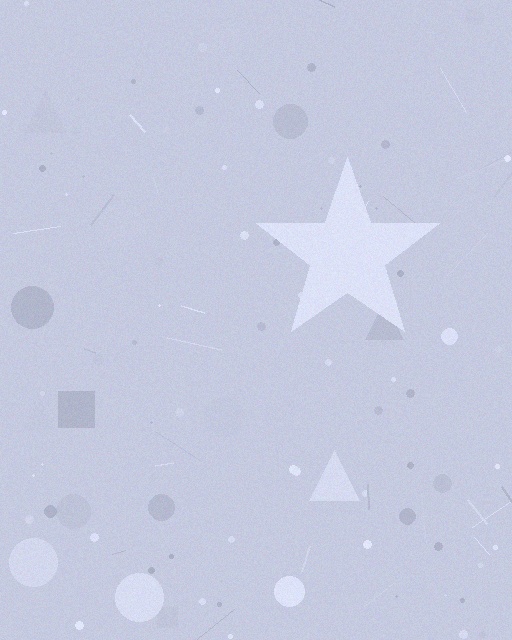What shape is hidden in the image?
A star is hidden in the image.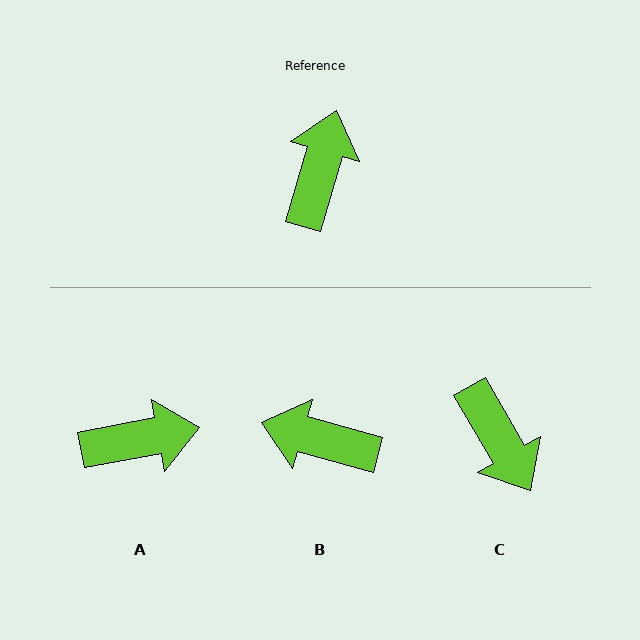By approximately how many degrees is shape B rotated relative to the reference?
Approximately 91 degrees counter-clockwise.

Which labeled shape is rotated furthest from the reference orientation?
C, about 133 degrees away.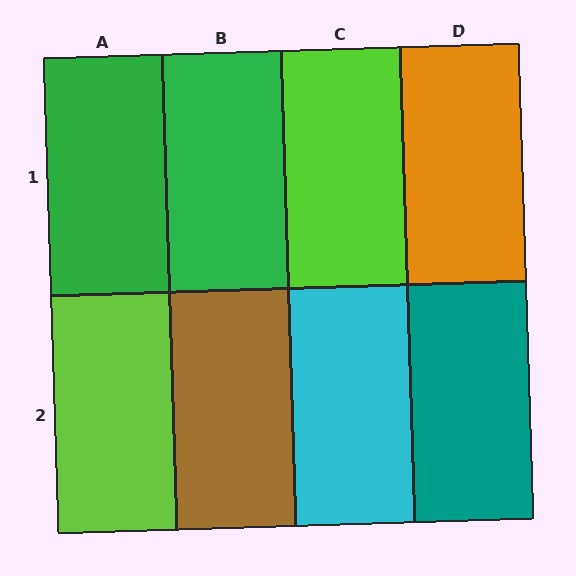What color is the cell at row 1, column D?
Orange.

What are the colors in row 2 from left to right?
Lime, brown, cyan, teal.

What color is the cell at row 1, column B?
Green.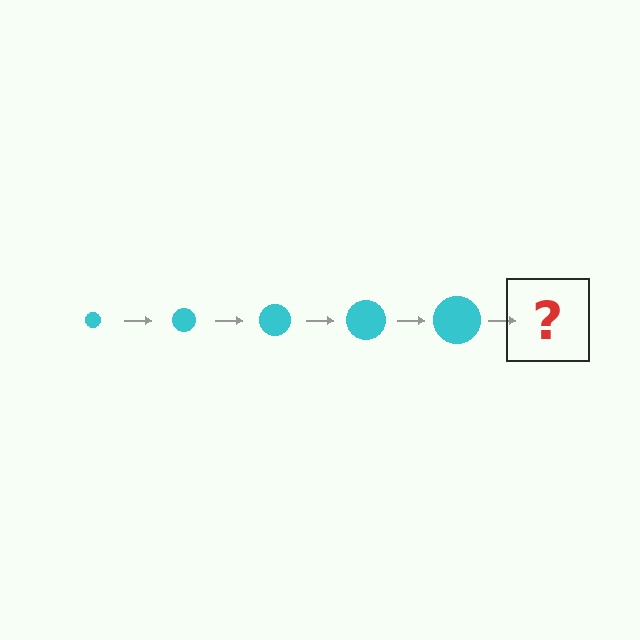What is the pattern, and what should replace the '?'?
The pattern is that the circle gets progressively larger each step. The '?' should be a cyan circle, larger than the previous one.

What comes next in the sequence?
The next element should be a cyan circle, larger than the previous one.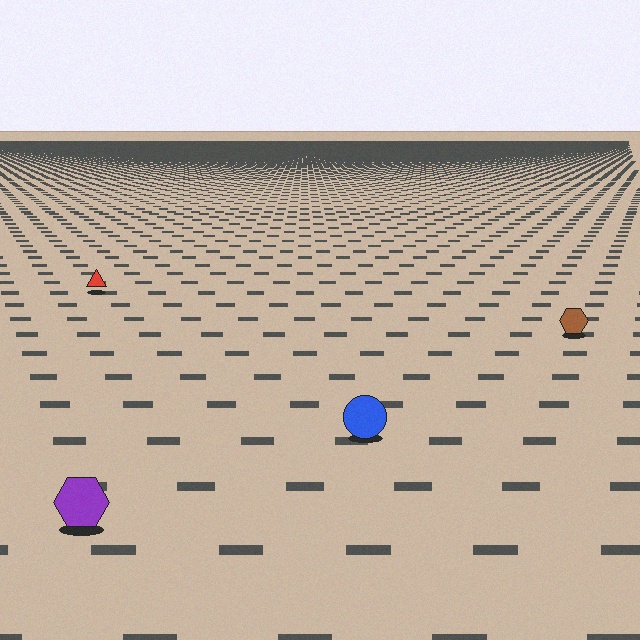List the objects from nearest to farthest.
From nearest to farthest: the purple hexagon, the blue circle, the brown hexagon, the red triangle.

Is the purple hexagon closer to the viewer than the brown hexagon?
Yes. The purple hexagon is closer — you can tell from the texture gradient: the ground texture is coarser near it.